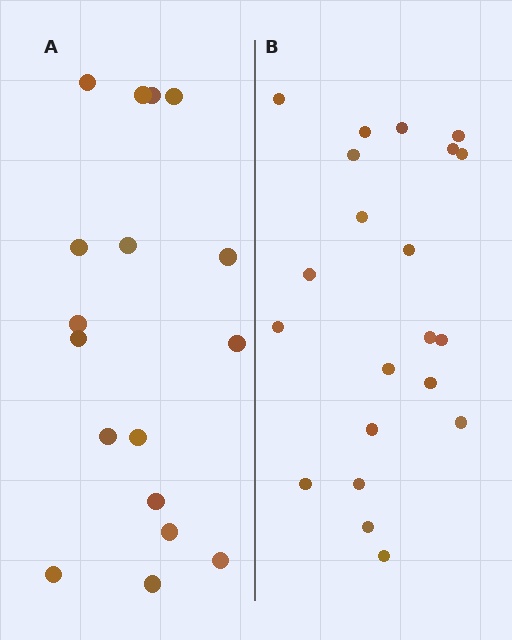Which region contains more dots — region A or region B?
Region B (the right region) has more dots.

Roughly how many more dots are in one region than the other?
Region B has about 4 more dots than region A.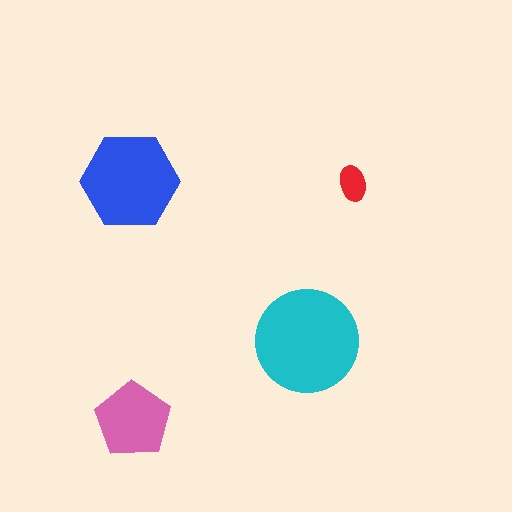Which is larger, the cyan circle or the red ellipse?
The cyan circle.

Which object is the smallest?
The red ellipse.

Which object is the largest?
The cyan circle.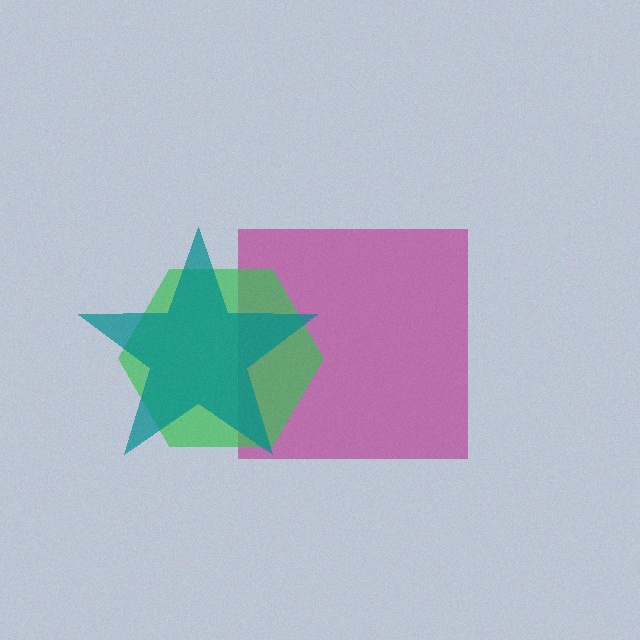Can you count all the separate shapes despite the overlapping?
Yes, there are 3 separate shapes.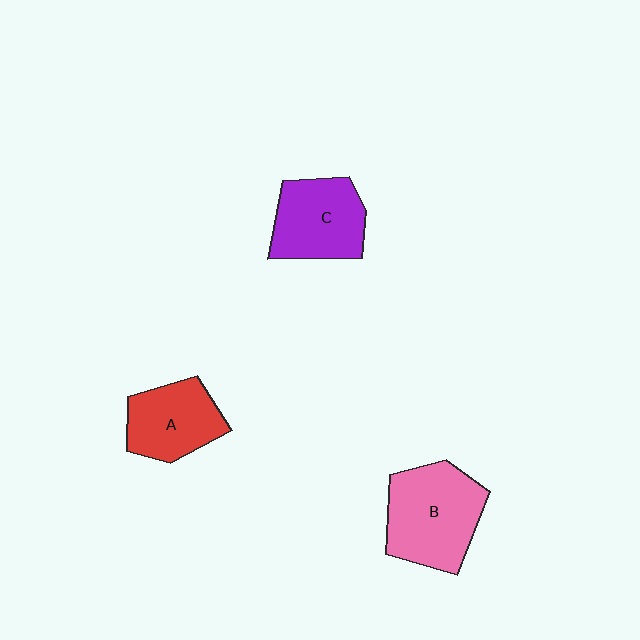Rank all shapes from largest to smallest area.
From largest to smallest: B (pink), C (purple), A (red).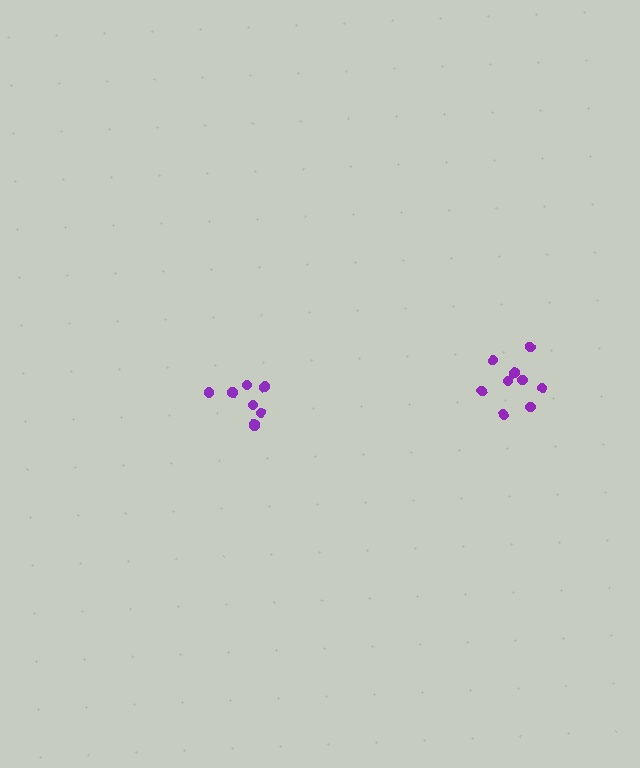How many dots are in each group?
Group 1: 9 dots, Group 2: 8 dots (17 total).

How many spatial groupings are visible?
There are 2 spatial groupings.